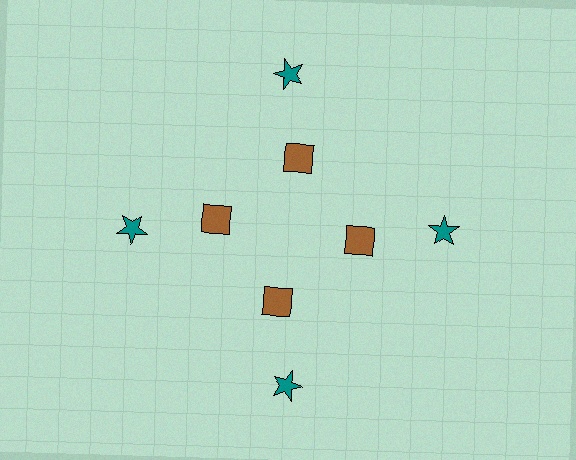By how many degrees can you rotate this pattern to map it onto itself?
The pattern maps onto itself every 90 degrees of rotation.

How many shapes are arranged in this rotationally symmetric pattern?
There are 8 shapes, arranged in 4 groups of 2.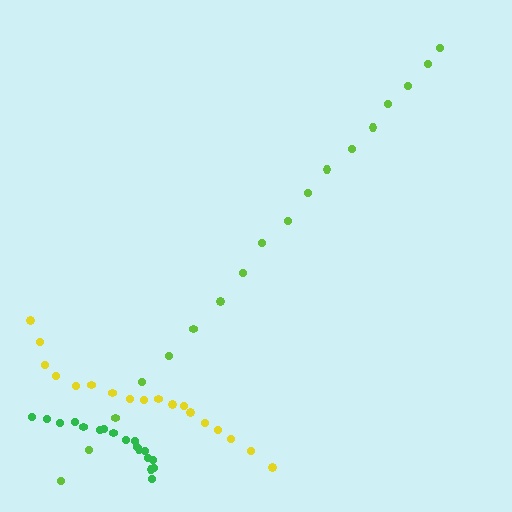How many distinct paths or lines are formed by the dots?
There are 3 distinct paths.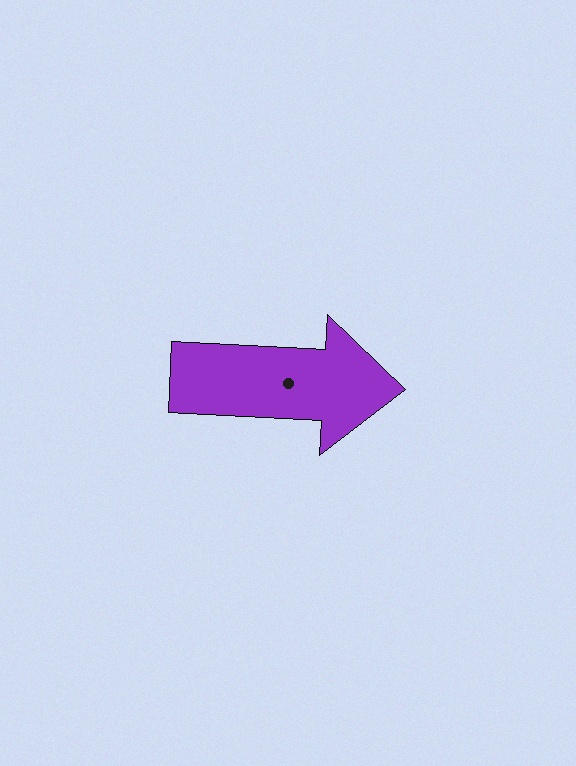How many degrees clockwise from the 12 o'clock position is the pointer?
Approximately 93 degrees.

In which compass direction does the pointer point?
East.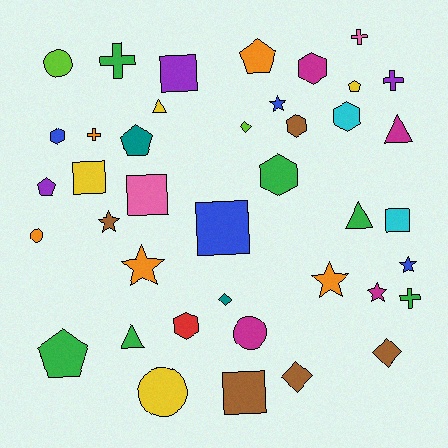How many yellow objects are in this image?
There are 4 yellow objects.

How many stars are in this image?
There are 6 stars.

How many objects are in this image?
There are 40 objects.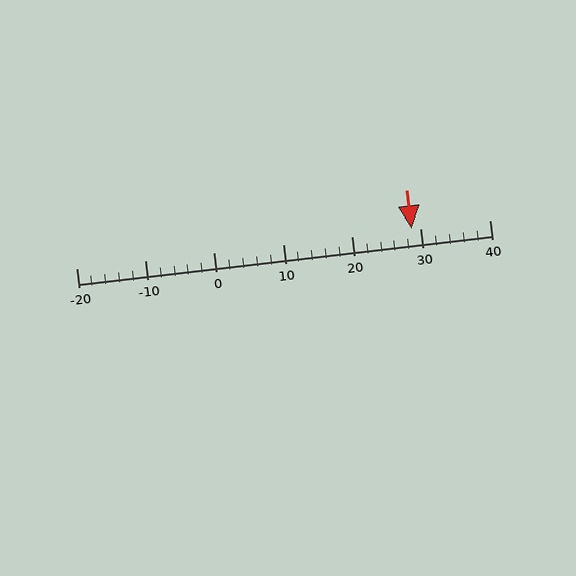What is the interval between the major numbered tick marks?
The major tick marks are spaced 10 units apart.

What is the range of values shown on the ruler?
The ruler shows values from -20 to 40.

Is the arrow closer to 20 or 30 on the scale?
The arrow is closer to 30.